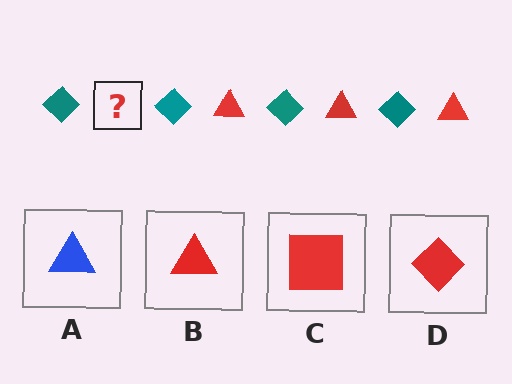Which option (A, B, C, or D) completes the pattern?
B.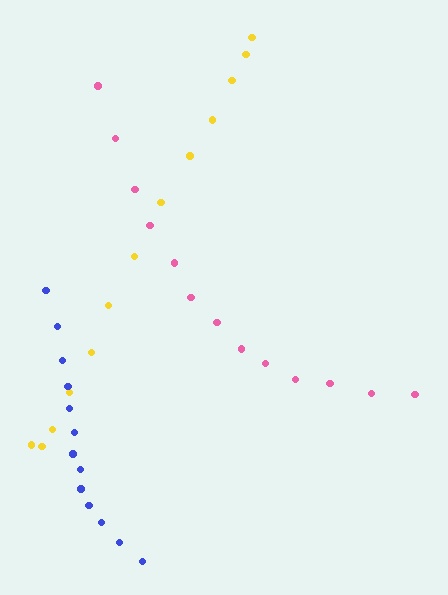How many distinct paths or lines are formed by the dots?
There are 3 distinct paths.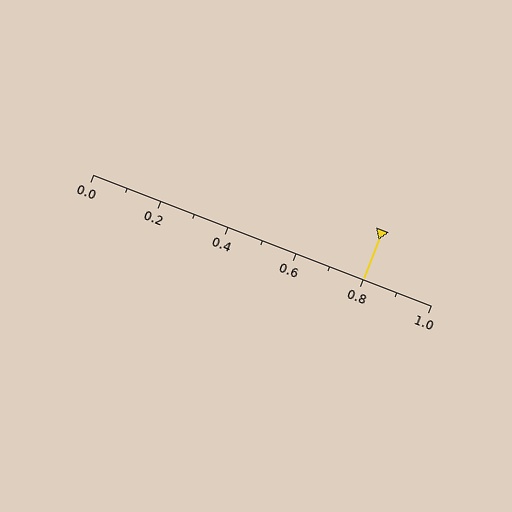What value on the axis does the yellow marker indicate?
The marker indicates approximately 0.8.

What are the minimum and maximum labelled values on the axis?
The axis runs from 0.0 to 1.0.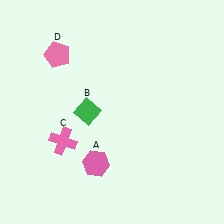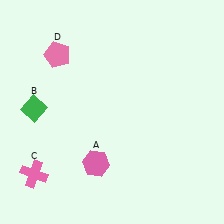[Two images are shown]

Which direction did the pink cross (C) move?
The pink cross (C) moved down.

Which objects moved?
The objects that moved are: the green diamond (B), the pink cross (C).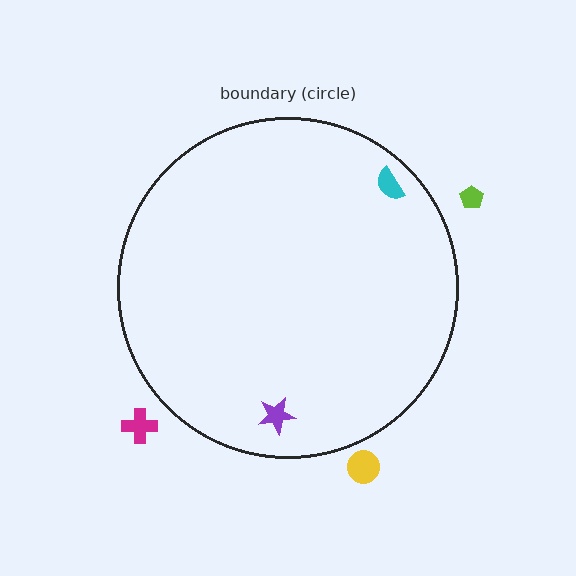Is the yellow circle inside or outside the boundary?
Outside.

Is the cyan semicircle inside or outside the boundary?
Inside.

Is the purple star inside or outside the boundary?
Inside.